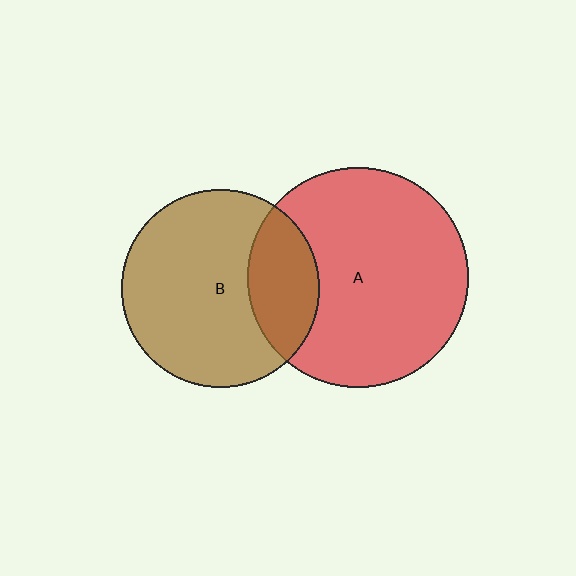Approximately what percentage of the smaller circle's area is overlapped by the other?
Approximately 25%.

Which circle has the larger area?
Circle A (red).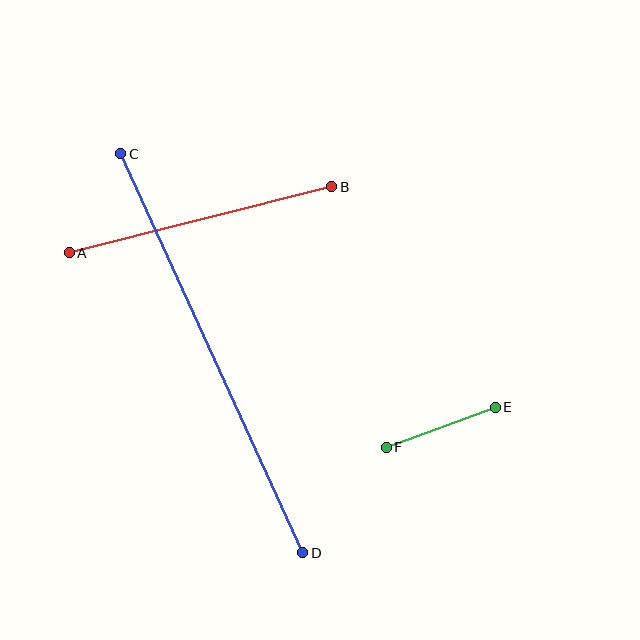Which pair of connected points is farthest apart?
Points C and D are farthest apart.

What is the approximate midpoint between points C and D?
The midpoint is at approximately (212, 353) pixels.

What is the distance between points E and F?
The distance is approximately 116 pixels.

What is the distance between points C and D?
The distance is approximately 439 pixels.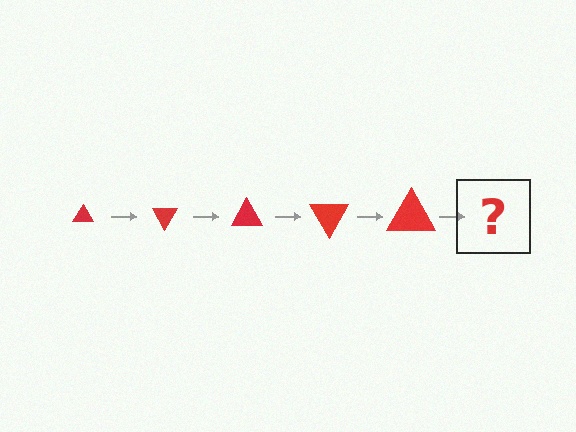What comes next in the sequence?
The next element should be a triangle, larger than the previous one and rotated 300 degrees from the start.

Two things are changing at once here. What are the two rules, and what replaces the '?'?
The two rules are that the triangle grows larger each step and it rotates 60 degrees each step. The '?' should be a triangle, larger than the previous one and rotated 300 degrees from the start.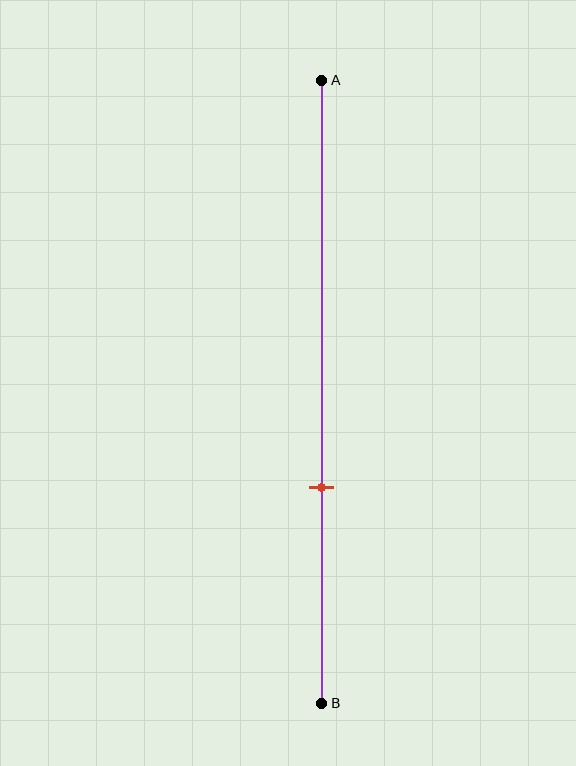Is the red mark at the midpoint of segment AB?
No, the mark is at about 65% from A, not at the 50% midpoint.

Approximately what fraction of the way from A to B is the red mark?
The red mark is approximately 65% of the way from A to B.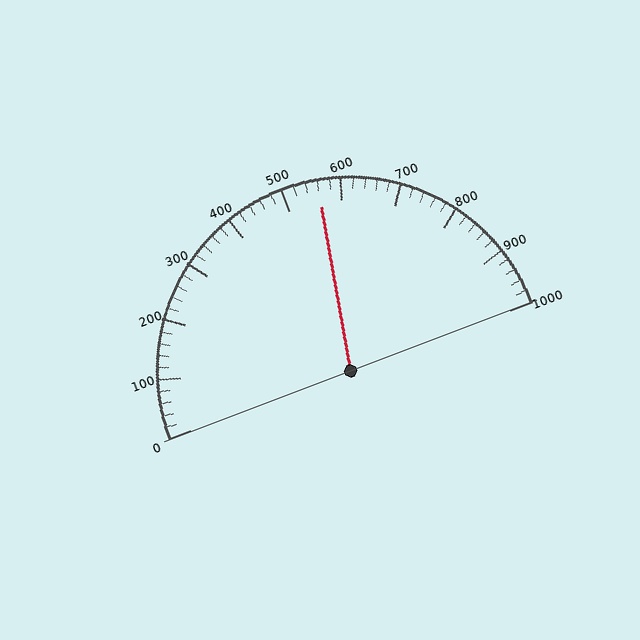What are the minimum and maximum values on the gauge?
The gauge ranges from 0 to 1000.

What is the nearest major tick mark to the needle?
The nearest major tick mark is 600.